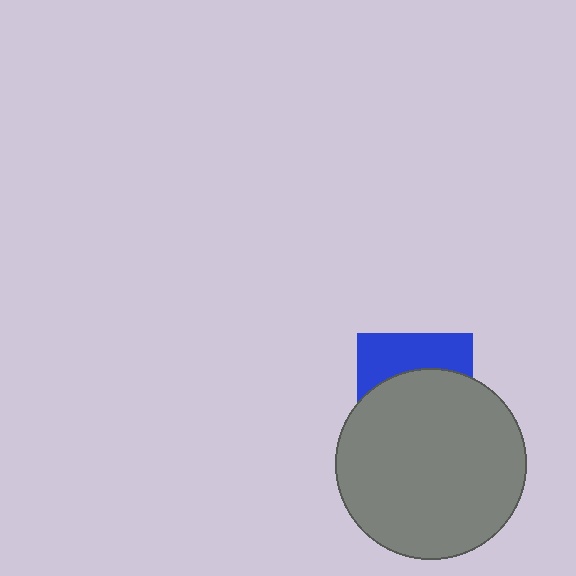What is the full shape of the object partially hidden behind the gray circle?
The partially hidden object is a blue square.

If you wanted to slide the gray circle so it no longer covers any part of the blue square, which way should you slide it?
Slide it down — that is the most direct way to separate the two shapes.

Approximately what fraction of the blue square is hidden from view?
Roughly 64% of the blue square is hidden behind the gray circle.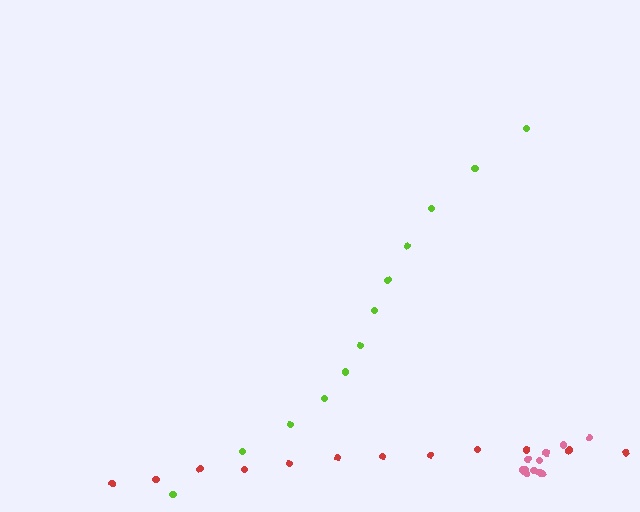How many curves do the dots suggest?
There are 3 distinct paths.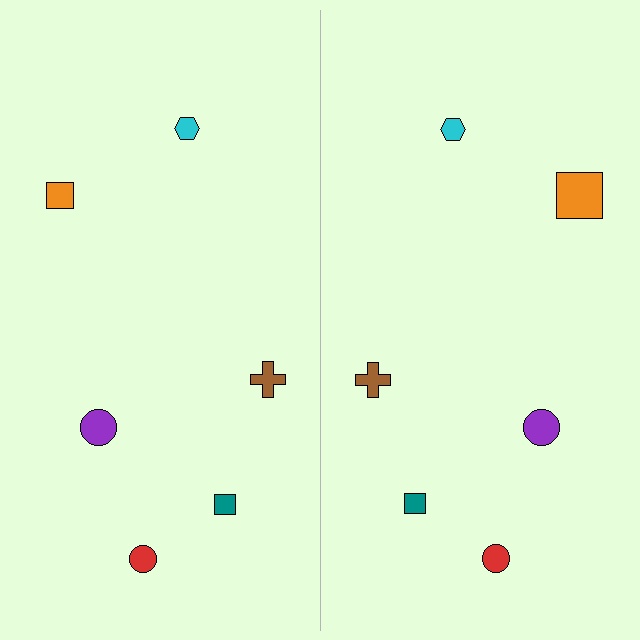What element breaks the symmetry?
The orange square on the right side has a different size than its mirror counterpart.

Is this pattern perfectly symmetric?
No, the pattern is not perfectly symmetric. The orange square on the right side has a different size than its mirror counterpart.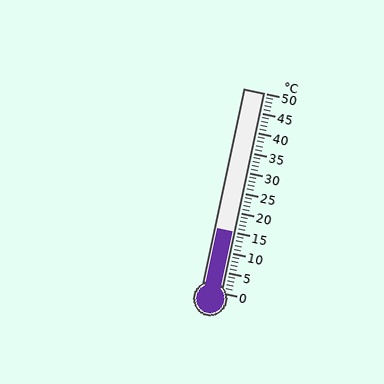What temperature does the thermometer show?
The thermometer shows approximately 15°C.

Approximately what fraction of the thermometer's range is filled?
The thermometer is filled to approximately 30% of its range.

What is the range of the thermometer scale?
The thermometer scale ranges from 0°C to 50°C.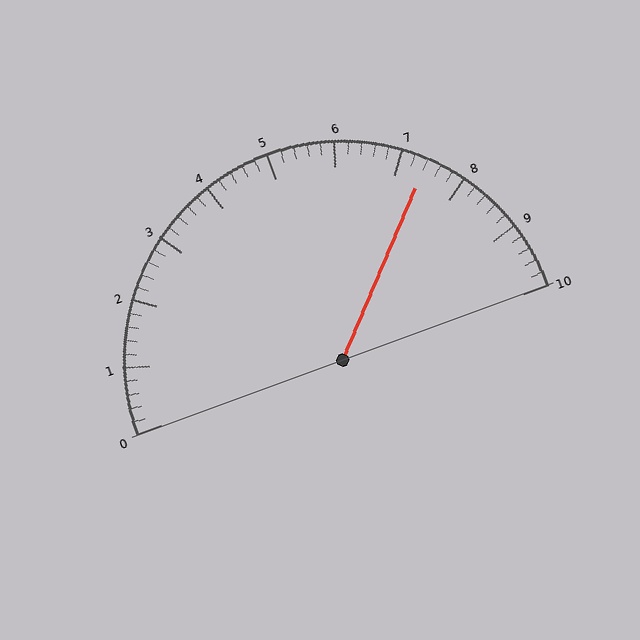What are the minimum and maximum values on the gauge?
The gauge ranges from 0 to 10.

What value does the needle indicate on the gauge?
The needle indicates approximately 7.4.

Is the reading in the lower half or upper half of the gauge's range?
The reading is in the upper half of the range (0 to 10).